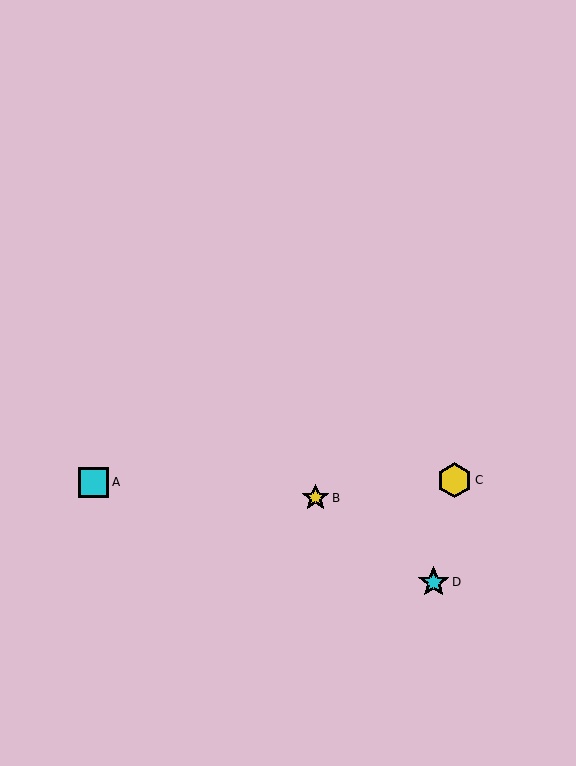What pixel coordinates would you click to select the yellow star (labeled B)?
Click at (316, 498) to select the yellow star B.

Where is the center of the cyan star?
The center of the cyan star is at (434, 582).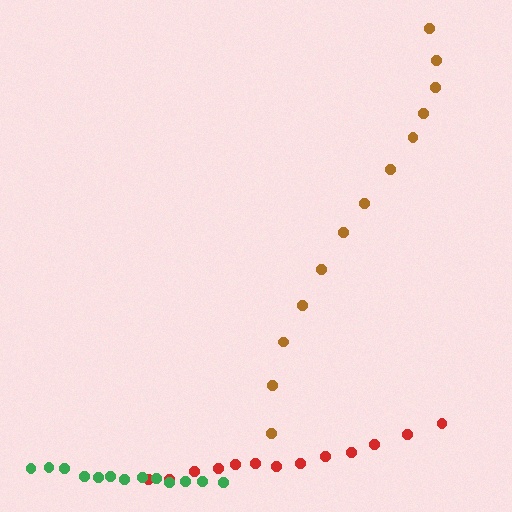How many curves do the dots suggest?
There are 3 distinct paths.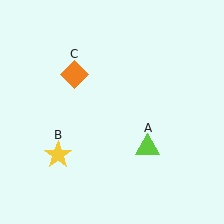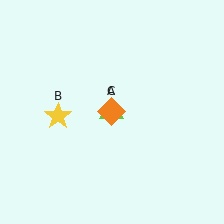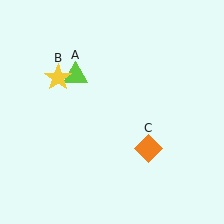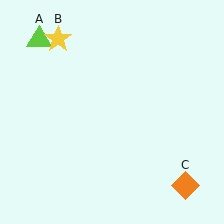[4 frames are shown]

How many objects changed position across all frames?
3 objects changed position: lime triangle (object A), yellow star (object B), orange diamond (object C).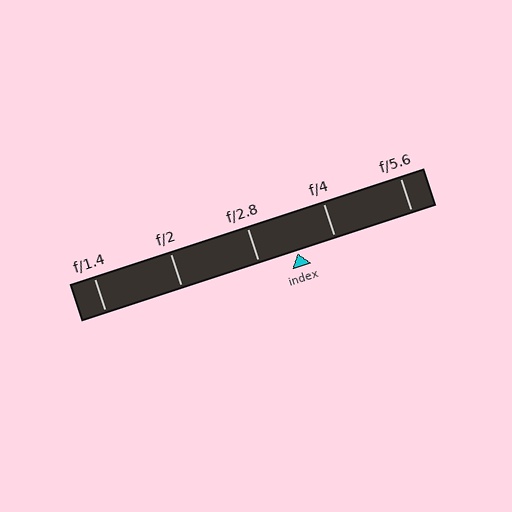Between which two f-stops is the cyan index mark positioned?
The index mark is between f/2.8 and f/4.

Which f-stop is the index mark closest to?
The index mark is closest to f/4.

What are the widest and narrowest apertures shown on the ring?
The widest aperture shown is f/1.4 and the narrowest is f/5.6.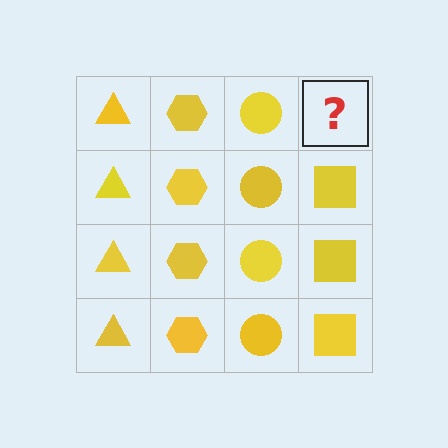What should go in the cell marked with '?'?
The missing cell should contain a yellow square.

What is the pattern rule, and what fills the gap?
The rule is that each column has a consistent shape. The gap should be filled with a yellow square.